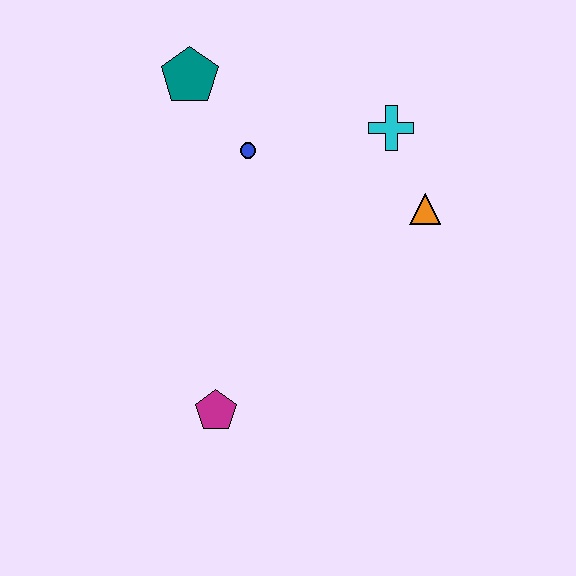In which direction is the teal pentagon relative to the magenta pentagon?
The teal pentagon is above the magenta pentagon.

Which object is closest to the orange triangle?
The cyan cross is closest to the orange triangle.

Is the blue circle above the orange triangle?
Yes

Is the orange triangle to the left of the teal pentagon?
No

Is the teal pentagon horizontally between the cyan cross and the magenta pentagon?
No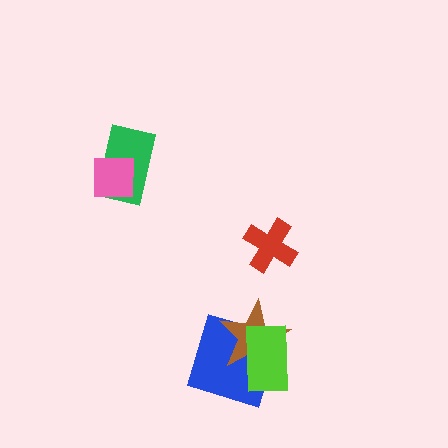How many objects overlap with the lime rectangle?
2 objects overlap with the lime rectangle.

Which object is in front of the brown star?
The lime rectangle is in front of the brown star.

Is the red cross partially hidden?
No, no other shape covers it.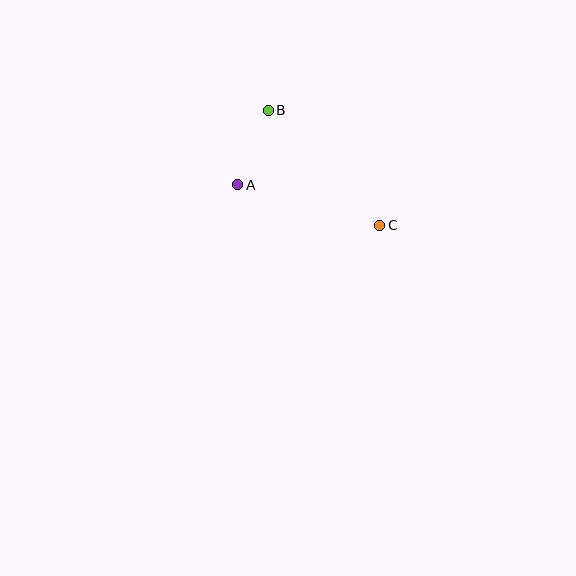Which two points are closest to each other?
Points A and B are closest to each other.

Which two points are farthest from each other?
Points B and C are farthest from each other.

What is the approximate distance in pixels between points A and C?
The distance between A and C is approximately 148 pixels.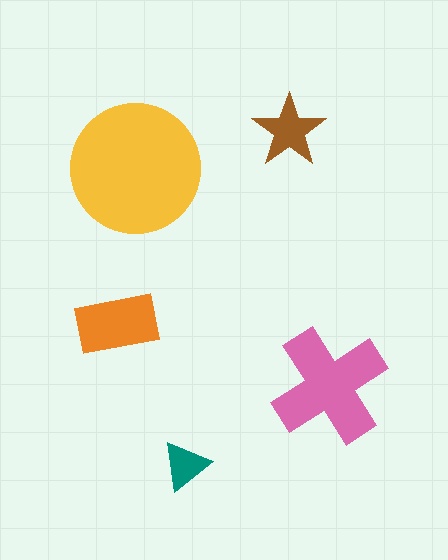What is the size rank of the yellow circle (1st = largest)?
1st.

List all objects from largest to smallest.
The yellow circle, the pink cross, the orange rectangle, the brown star, the teal triangle.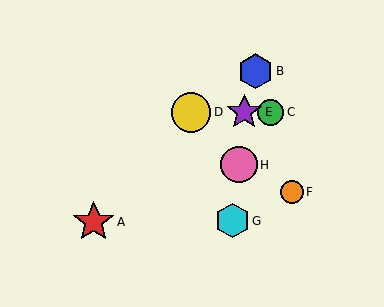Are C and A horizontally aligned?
No, C is at y≈112 and A is at y≈222.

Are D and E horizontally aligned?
Yes, both are at y≈112.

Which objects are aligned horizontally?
Objects C, D, E are aligned horizontally.